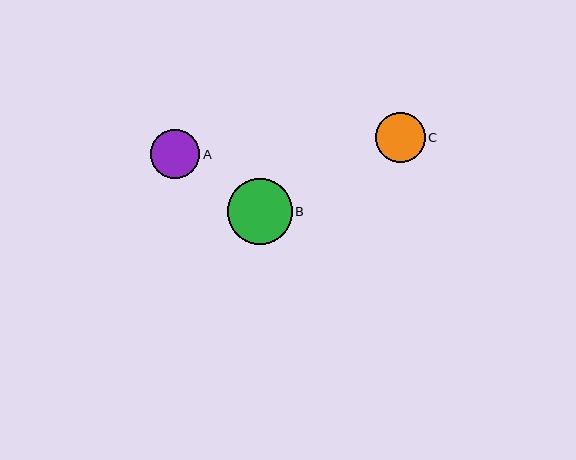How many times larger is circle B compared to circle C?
Circle B is approximately 1.3 times the size of circle C.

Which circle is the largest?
Circle B is the largest with a size of approximately 65 pixels.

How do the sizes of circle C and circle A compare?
Circle C and circle A are approximately the same size.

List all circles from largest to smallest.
From largest to smallest: B, C, A.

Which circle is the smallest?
Circle A is the smallest with a size of approximately 49 pixels.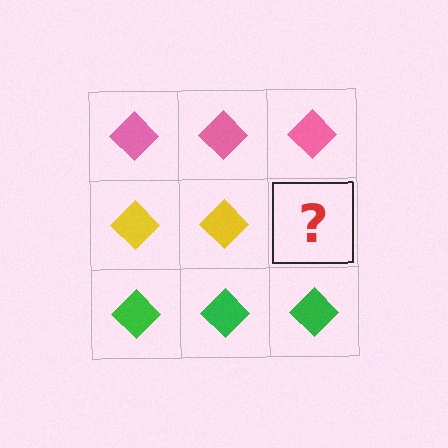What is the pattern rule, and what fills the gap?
The rule is that each row has a consistent color. The gap should be filled with a yellow diamond.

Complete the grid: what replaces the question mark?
The question mark should be replaced with a yellow diamond.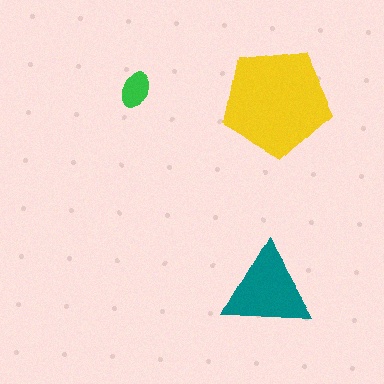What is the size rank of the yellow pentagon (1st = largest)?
1st.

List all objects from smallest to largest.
The green ellipse, the teal triangle, the yellow pentagon.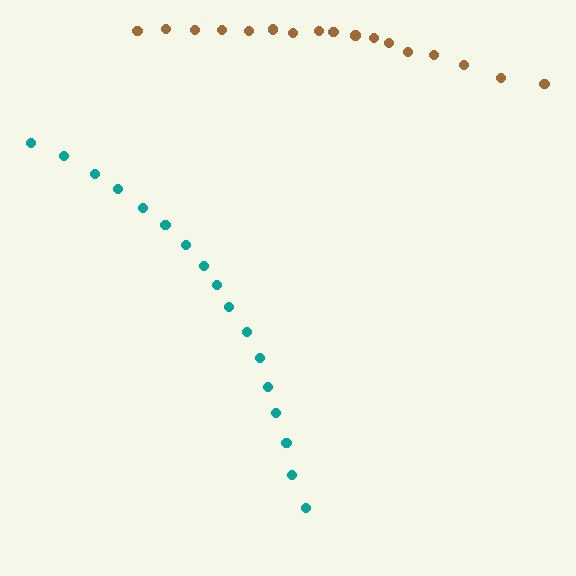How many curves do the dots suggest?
There are 2 distinct paths.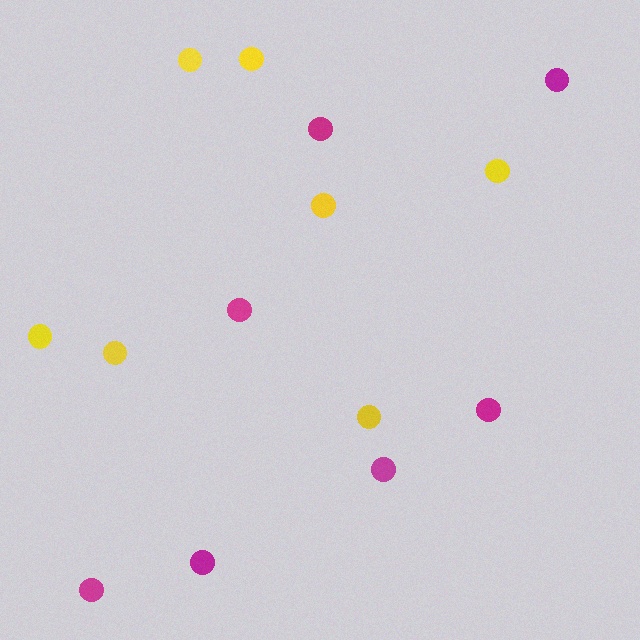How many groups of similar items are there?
There are 2 groups: one group of yellow circles (7) and one group of magenta circles (7).